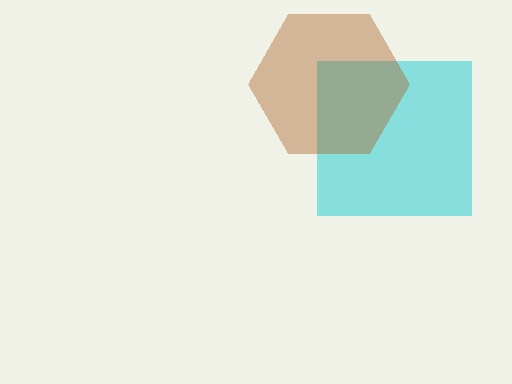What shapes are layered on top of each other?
The layered shapes are: a cyan square, a brown hexagon.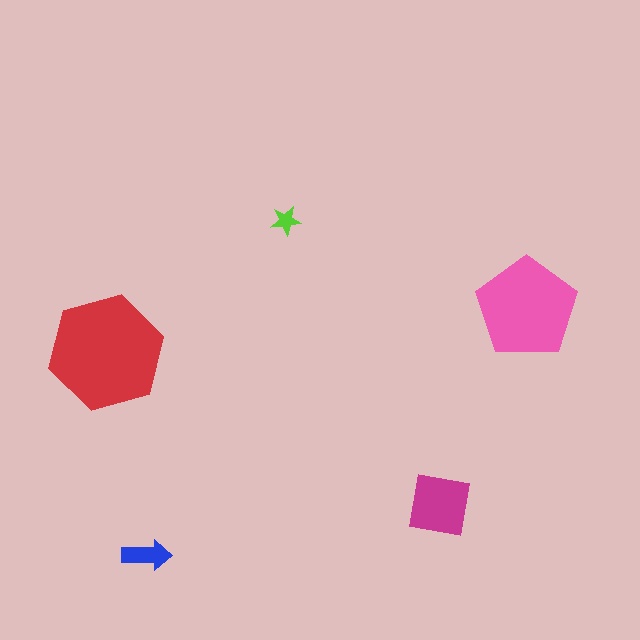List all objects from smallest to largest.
The lime star, the blue arrow, the magenta square, the pink pentagon, the red hexagon.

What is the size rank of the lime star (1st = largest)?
5th.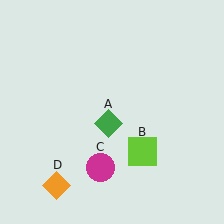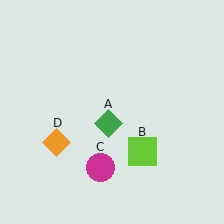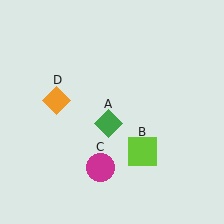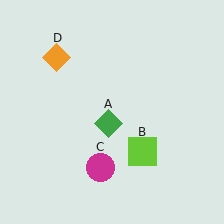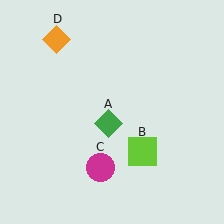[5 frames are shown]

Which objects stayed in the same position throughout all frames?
Green diamond (object A) and lime square (object B) and magenta circle (object C) remained stationary.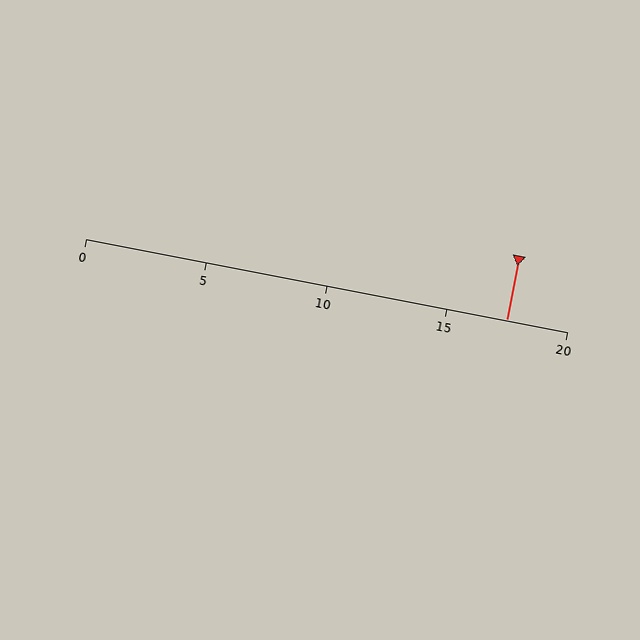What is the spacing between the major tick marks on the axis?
The major ticks are spaced 5 apart.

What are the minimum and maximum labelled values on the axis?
The axis runs from 0 to 20.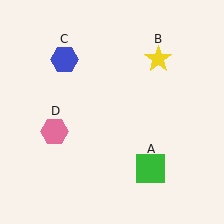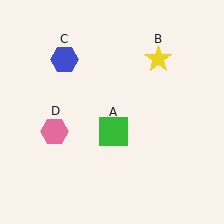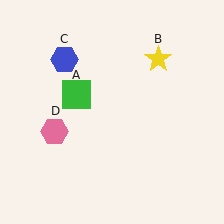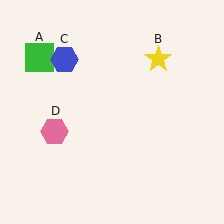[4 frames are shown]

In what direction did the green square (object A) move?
The green square (object A) moved up and to the left.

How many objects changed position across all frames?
1 object changed position: green square (object A).